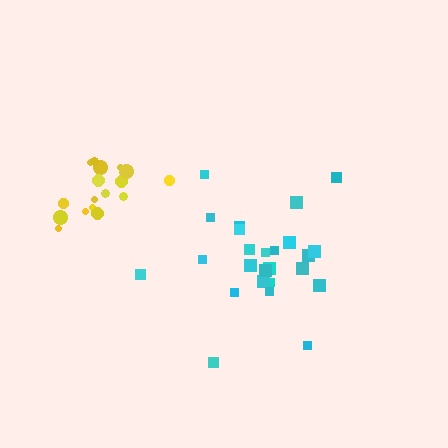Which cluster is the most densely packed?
Yellow.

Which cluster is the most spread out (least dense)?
Cyan.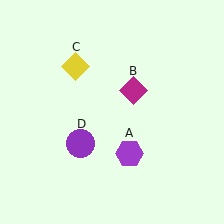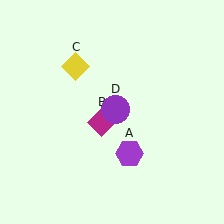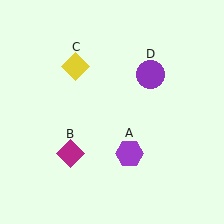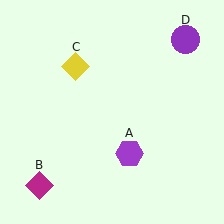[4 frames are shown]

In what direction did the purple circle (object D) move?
The purple circle (object D) moved up and to the right.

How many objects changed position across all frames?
2 objects changed position: magenta diamond (object B), purple circle (object D).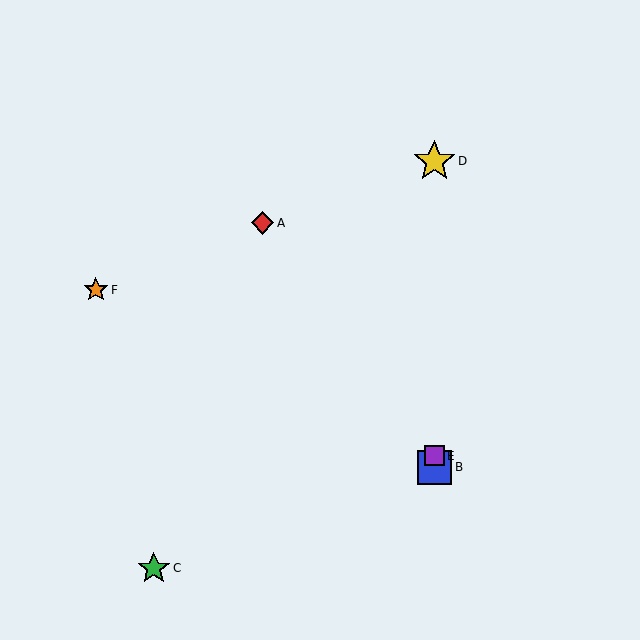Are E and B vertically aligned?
Yes, both are at x≈434.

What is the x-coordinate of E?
Object E is at x≈434.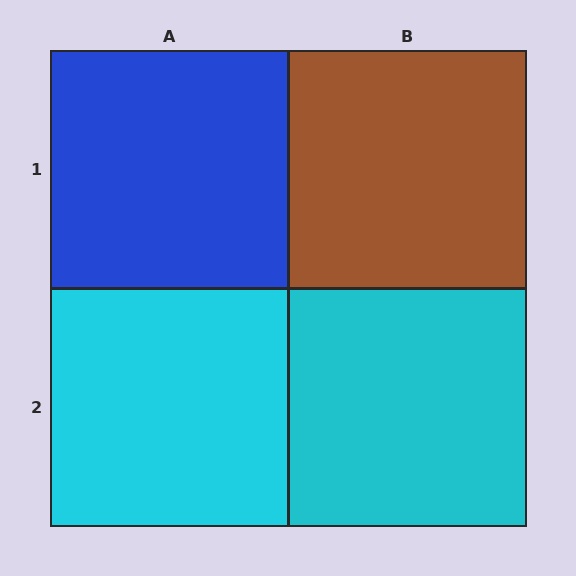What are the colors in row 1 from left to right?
Blue, brown.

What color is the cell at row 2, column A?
Cyan.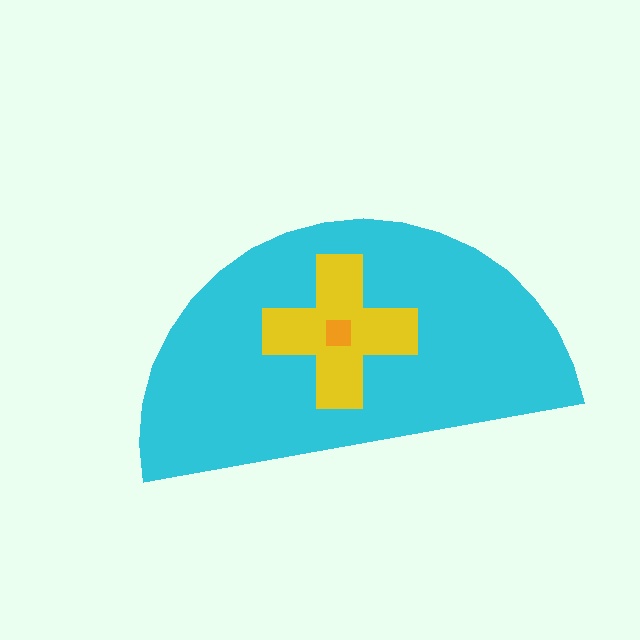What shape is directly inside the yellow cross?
The orange square.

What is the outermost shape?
The cyan semicircle.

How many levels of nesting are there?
3.